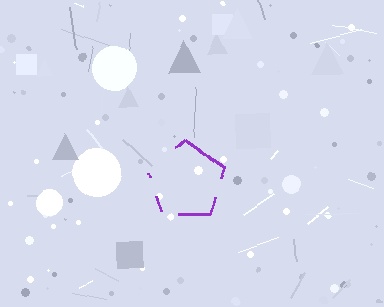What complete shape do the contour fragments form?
The contour fragments form a pentagon.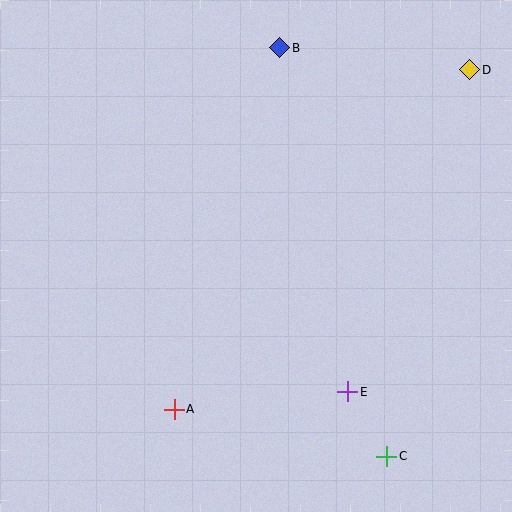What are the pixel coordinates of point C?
Point C is at (387, 456).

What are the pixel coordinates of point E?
Point E is at (348, 392).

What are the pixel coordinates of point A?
Point A is at (174, 409).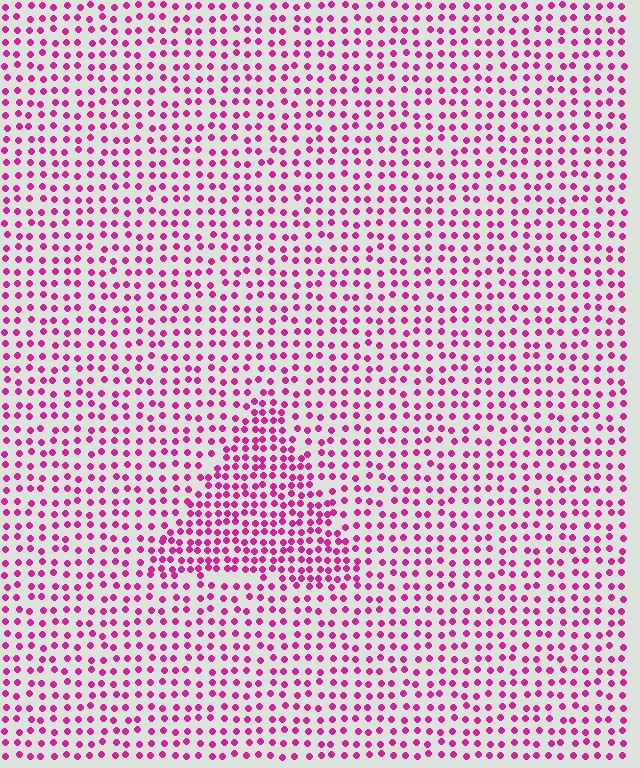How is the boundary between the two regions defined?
The boundary is defined by a change in element density (approximately 1.7x ratio). All elements are the same color, size, and shape.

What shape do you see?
I see a triangle.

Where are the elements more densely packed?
The elements are more densely packed inside the triangle boundary.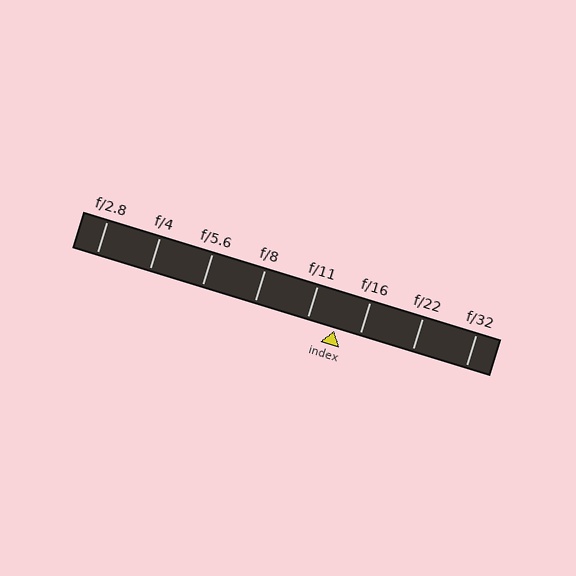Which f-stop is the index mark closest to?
The index mark is closest to f/16.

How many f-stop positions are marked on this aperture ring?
There are 8 f-stop positions marked.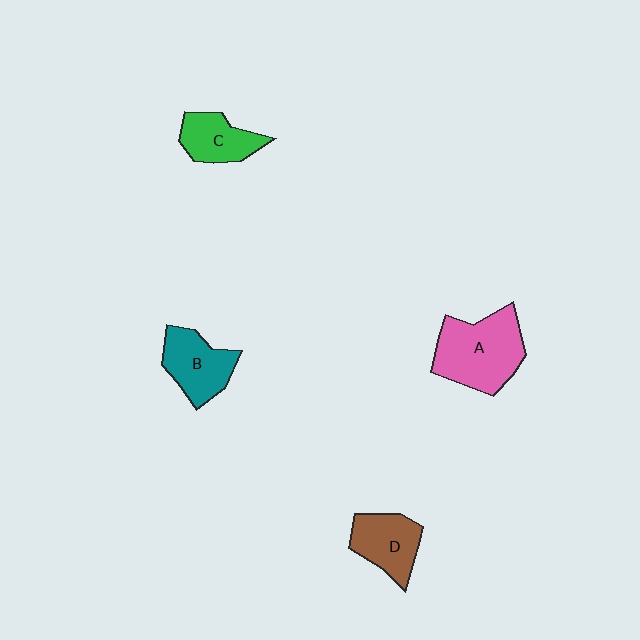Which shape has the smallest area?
Shape C (green).